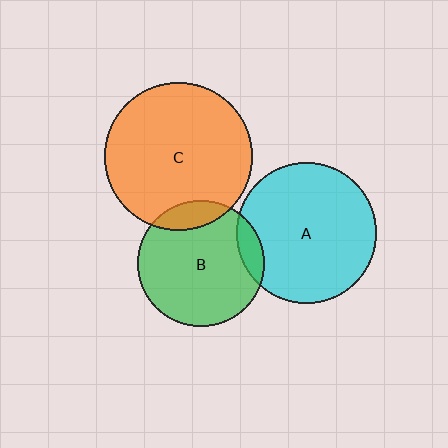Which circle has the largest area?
Circle C (orange).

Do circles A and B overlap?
Yes.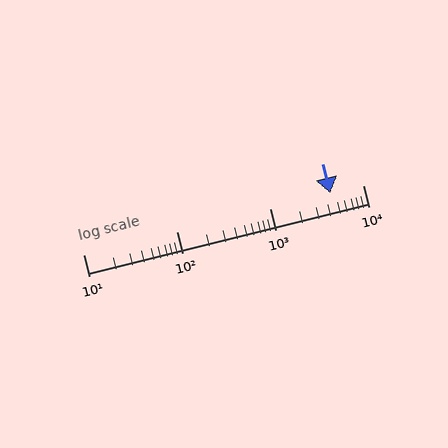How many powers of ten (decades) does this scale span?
The scale spans 3 decades, from 10 to 10000.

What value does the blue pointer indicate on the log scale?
The pointer indicates approximately 4500.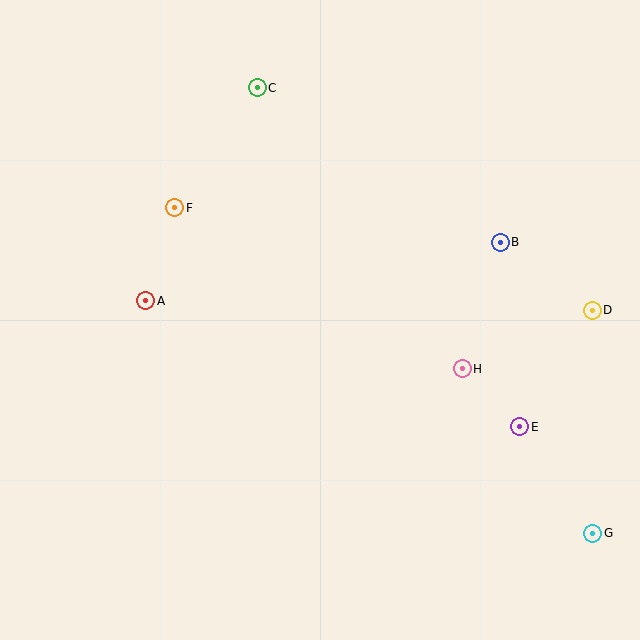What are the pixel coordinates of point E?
Point E is at (520, 427).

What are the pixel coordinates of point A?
Point A is at (146, 301).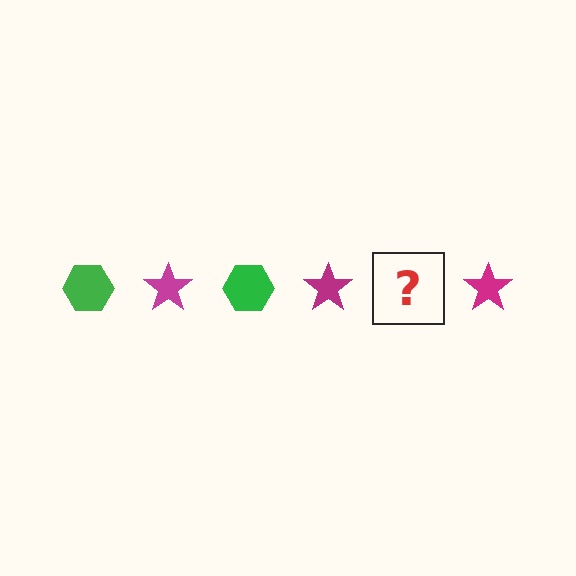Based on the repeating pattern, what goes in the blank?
The blank should be a green hexagon.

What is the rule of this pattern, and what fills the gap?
The rule is that the pattern alternates between green hexagon and magenta star. The gap should be filled with a green hexagon.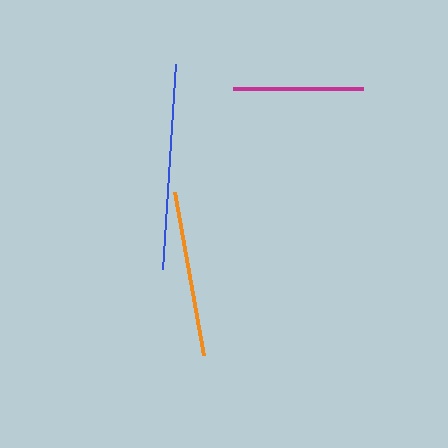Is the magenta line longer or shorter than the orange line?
The orange line is longer than the magenta line.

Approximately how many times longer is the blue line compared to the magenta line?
The blue line is approximately 1.6 times the length of the magenta line.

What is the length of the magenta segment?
The magenta segment is approximately 131 pixels long.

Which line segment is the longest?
The blue line is the longest at approximately 206 pixels.